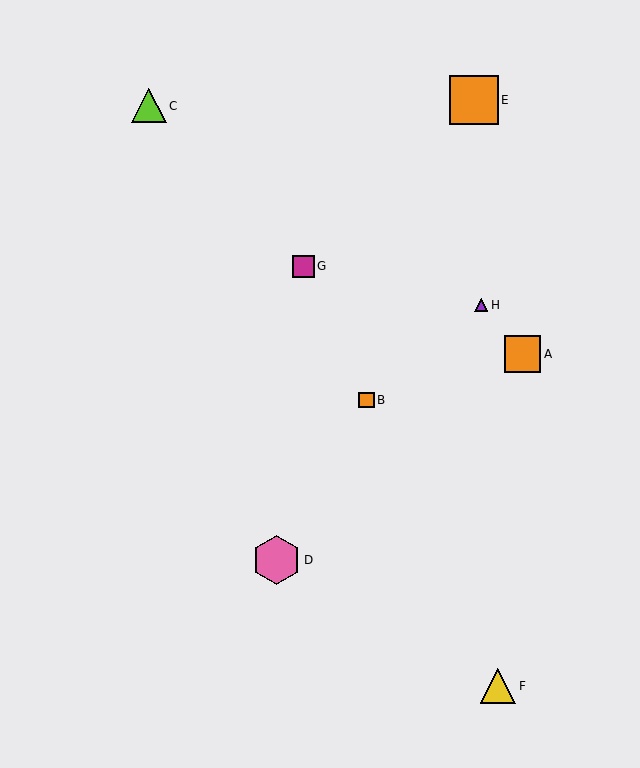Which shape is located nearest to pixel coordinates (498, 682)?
The yellow triangle (labeled F) at (498, 686) is nearest to that location.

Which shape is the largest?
The orange square (labeled E) is the largest.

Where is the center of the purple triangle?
The center of the purple triangle is at (481, 305).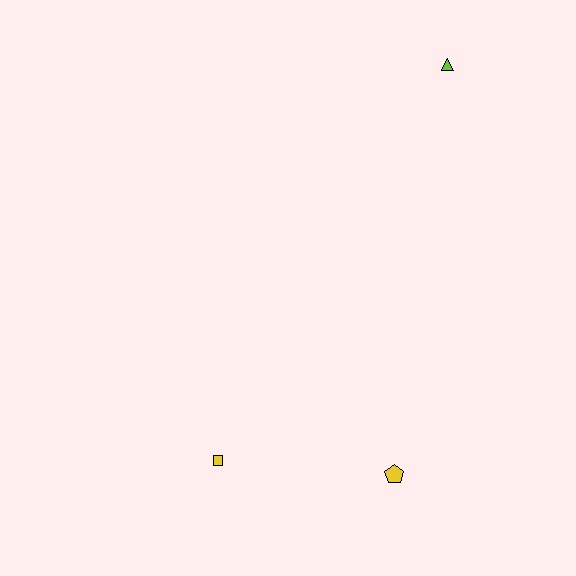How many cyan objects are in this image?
There are no cyan objects.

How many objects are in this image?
There are 3 objects.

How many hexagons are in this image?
There are no hexagons.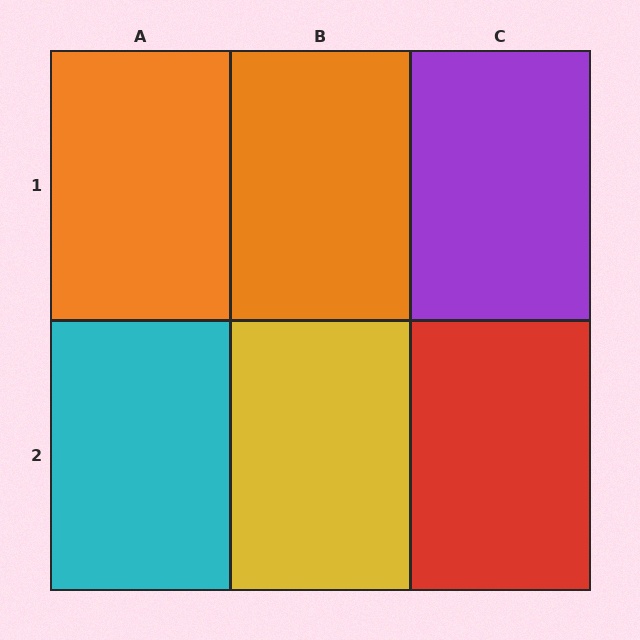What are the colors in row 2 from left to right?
Cyan, yellow, red.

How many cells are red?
1 cell is red.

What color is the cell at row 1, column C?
Purple.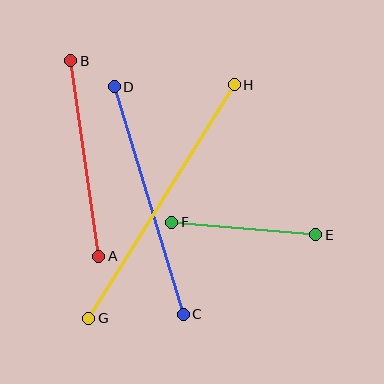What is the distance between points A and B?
The distance is approximately 198 pixels.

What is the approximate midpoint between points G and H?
The midpoint is at approximately (161, 201) pixels.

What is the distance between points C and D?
The distance is approximately 238 pixels.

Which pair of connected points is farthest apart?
Points G and H are farthest apart.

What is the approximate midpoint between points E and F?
The midpoint is at approximately (244, 229) pixels.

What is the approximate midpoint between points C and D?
The midpoint is at approximately (149, 201) pixels.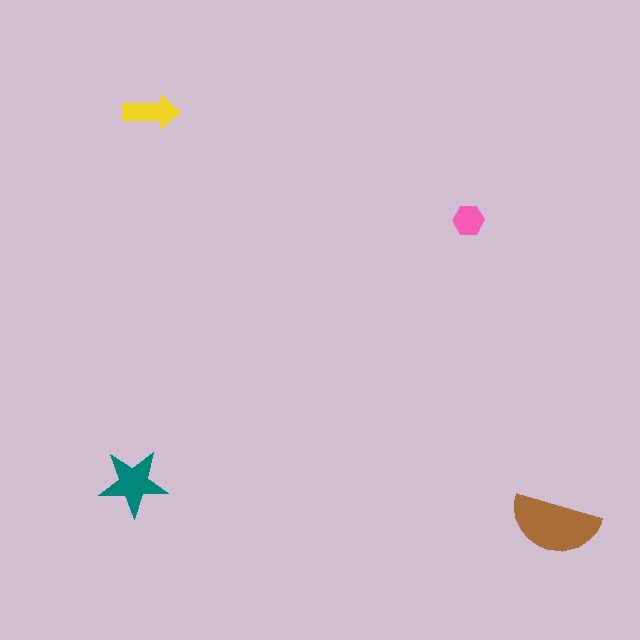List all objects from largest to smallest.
The brown semicircle, the teal star, the yellow arrow, the pink hexagon.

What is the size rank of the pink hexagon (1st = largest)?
4th.